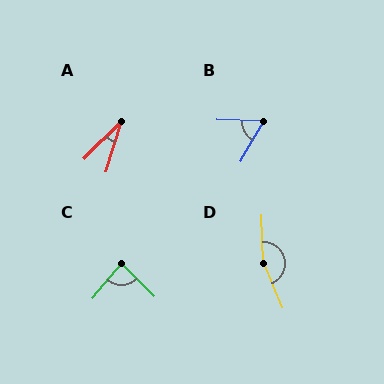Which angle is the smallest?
A, at approximately 29 degrees.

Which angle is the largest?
D, at approximately 159 degrees.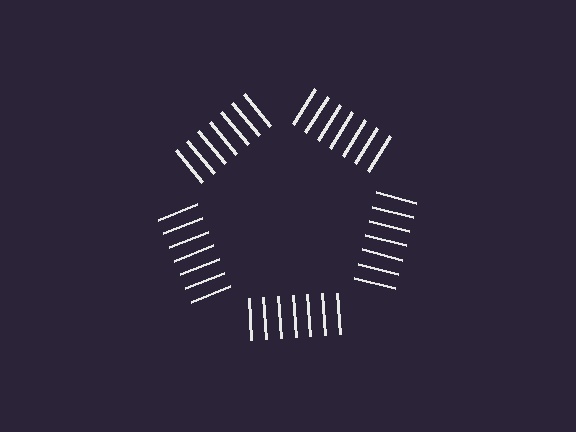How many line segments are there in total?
35 — 7 along each of the 5 edges.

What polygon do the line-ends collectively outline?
An illusory pentagon — the line segments terminate on its edges but no continuous stroke is drawn.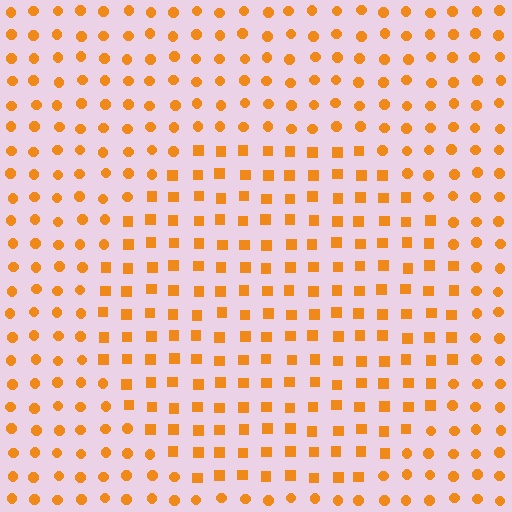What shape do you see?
I see a circle.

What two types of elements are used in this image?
The image uses squares inside the circle region and circles outside it.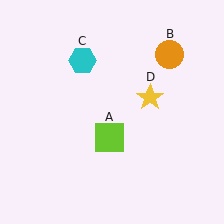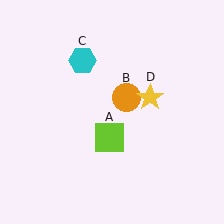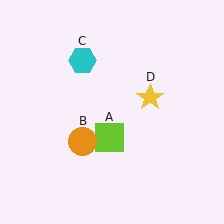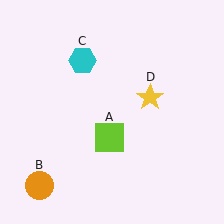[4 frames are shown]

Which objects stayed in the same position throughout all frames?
Lime square (object A) and cyan hexagon (object C) and yellow star (object D) remained stationary.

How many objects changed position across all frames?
1 object changed position: orange circle (object B).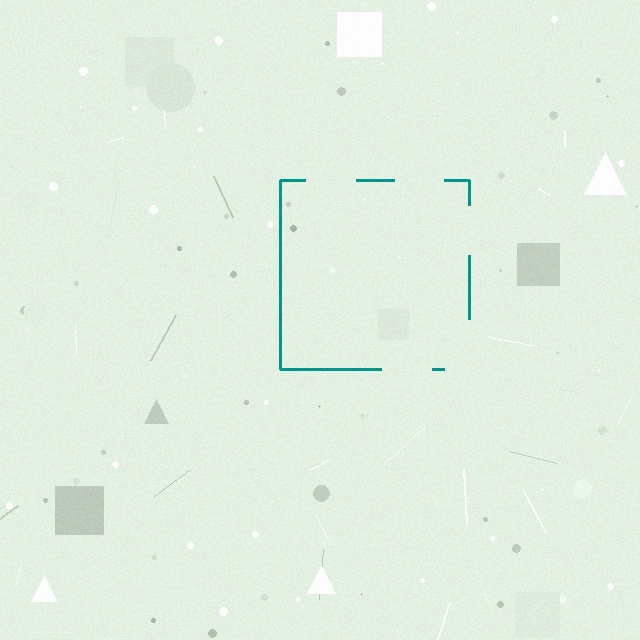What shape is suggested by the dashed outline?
The dashed outline suggests a square.